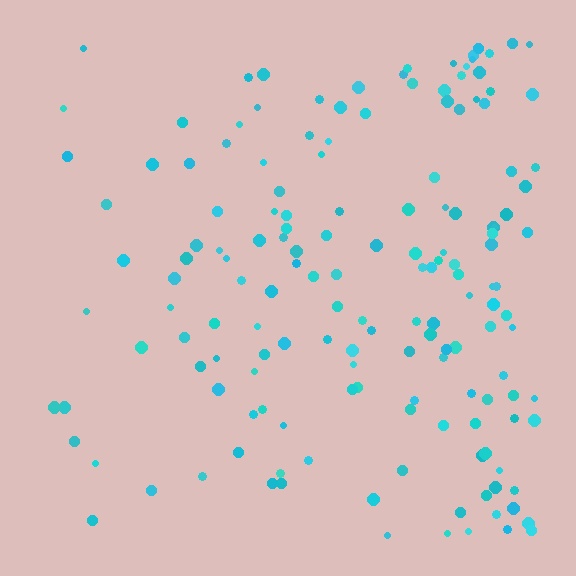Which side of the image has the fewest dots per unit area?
The left.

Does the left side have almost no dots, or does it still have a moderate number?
Still a moderate number, just noticeably fewer than the right.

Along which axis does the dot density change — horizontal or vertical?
Horizontal.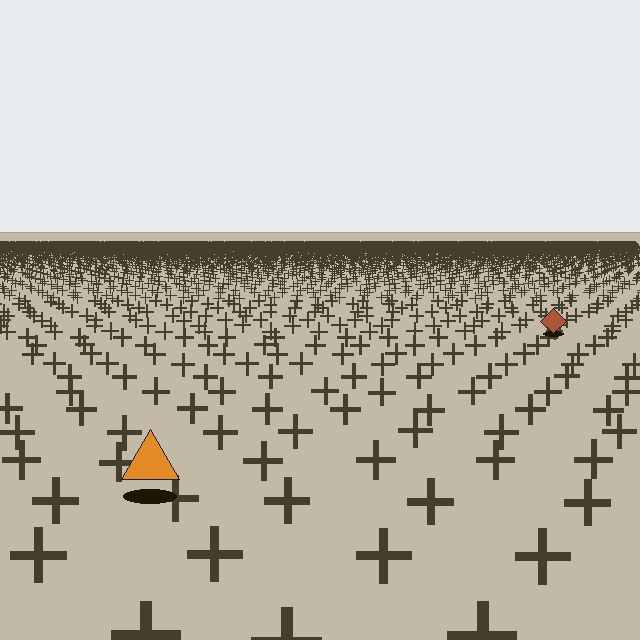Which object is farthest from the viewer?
The brown diamond is farthest from the viewer. It appears smaller and the ground texture around it is denser.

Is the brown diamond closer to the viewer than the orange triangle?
No. The orange triangle is closer — you can tell from the texture gradient: the ground texture is coarser near it.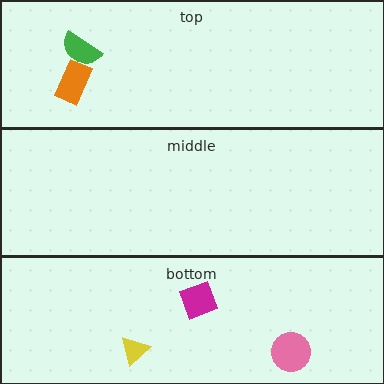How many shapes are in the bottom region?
3.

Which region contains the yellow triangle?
The bottom region.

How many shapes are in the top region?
2.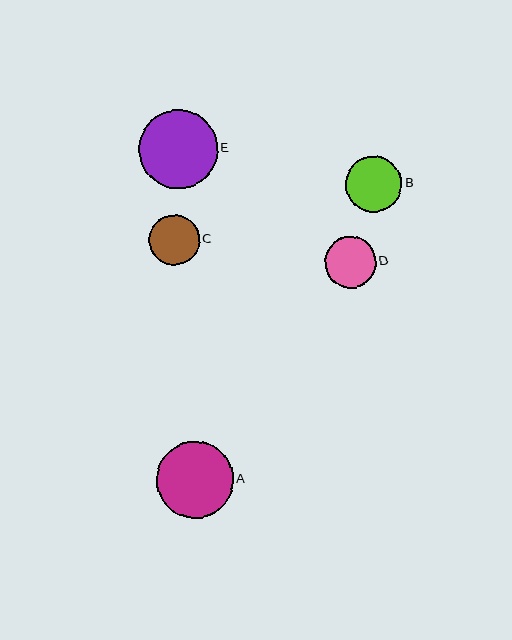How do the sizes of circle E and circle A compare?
Circle E and circle A are approximately the same size.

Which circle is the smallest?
Circle C is the smallest with a size of approximately 51 pixels.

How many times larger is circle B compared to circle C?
Circle B is approximately 1.1 times the size of circle C.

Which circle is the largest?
Circle E is the largest with a size of approximately 79 pixels.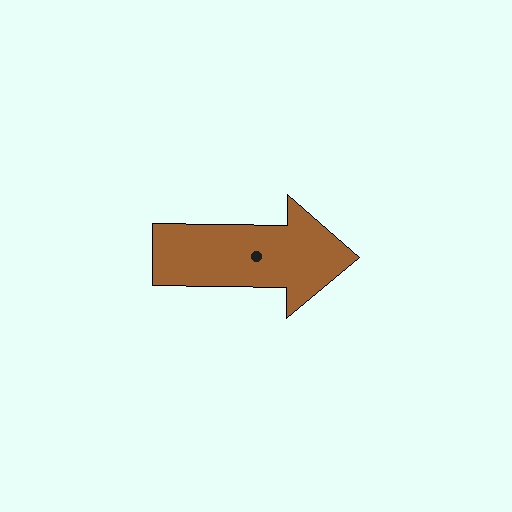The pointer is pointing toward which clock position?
Roughly 3 o'clock.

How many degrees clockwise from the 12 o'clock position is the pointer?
Approximately 91 degrees.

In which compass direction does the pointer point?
East.